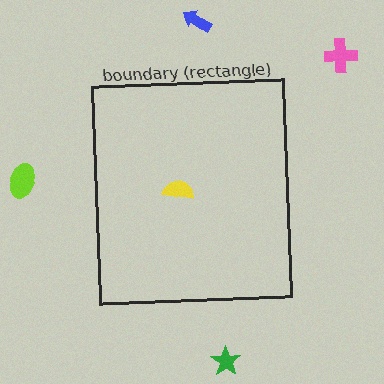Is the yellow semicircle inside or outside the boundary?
Inside.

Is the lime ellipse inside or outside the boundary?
Outside.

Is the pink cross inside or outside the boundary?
Outside.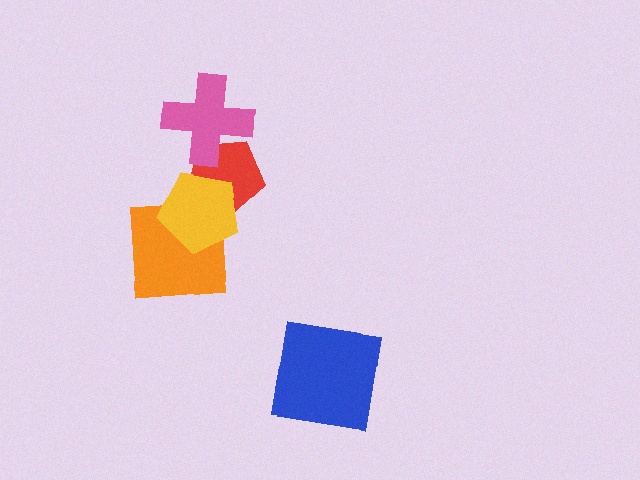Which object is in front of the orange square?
The yellow pentagon is in front of the orange square.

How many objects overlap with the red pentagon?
2 objects overlap with the red pentagon.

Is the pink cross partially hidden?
No, no other shape covers it.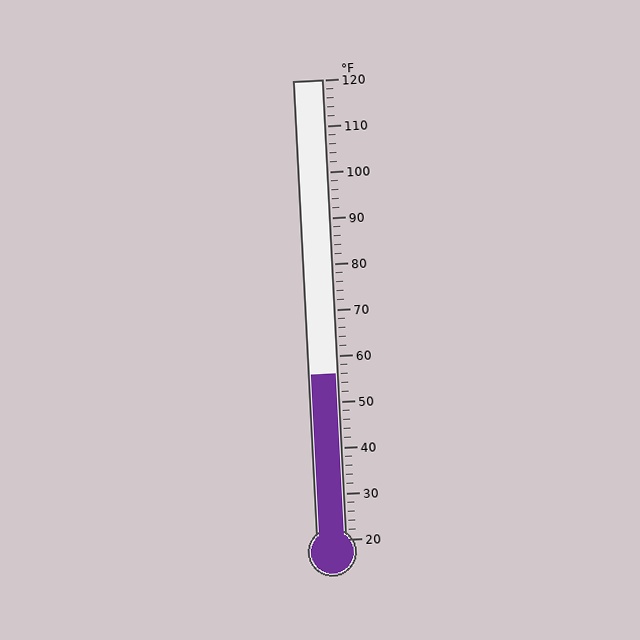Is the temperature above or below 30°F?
The temperature is above 30°F.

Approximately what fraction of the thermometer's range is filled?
The thermometer is filled to approximately 35% of its range.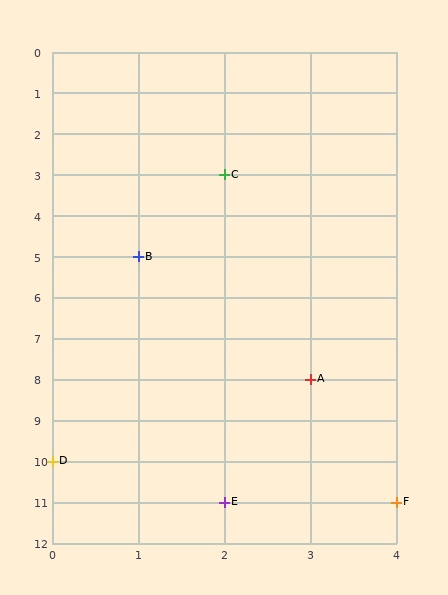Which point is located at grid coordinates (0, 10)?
Point D is at (0, 10).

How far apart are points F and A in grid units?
Points F and A are 1 column and 3 rows apart (about 3.2 grid units diagonally).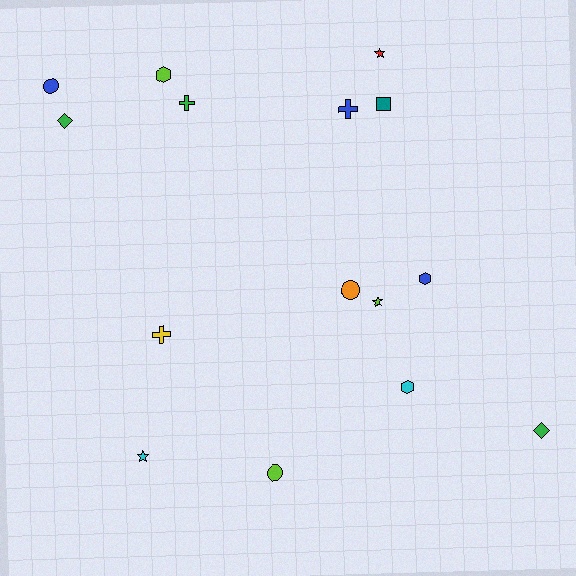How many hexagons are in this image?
There are 3 hexagons.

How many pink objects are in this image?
There are no pink objects.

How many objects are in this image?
There are 15 objects.